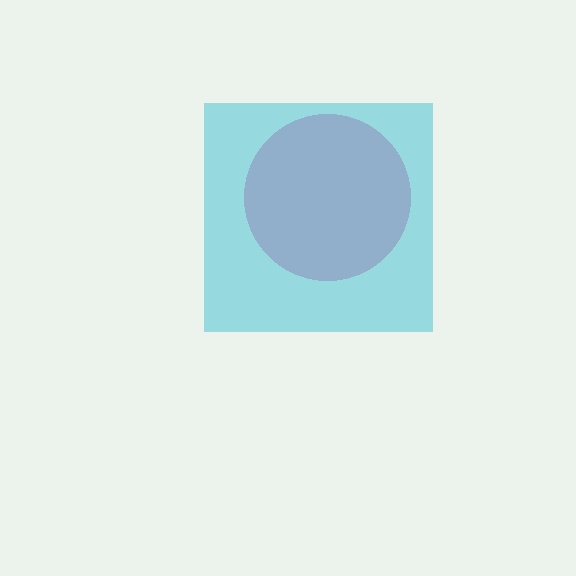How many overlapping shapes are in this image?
There are 2 overlapping shapes in the image.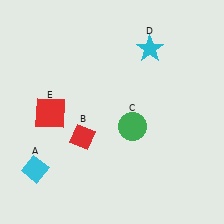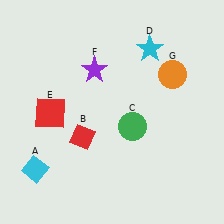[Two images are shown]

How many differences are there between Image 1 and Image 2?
There are 2 differences between the two images.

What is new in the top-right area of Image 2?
An orange circle (G) was added in the top-right area of Image 2.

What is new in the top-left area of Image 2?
A purple star (F) was added in the top-left area of Image 2.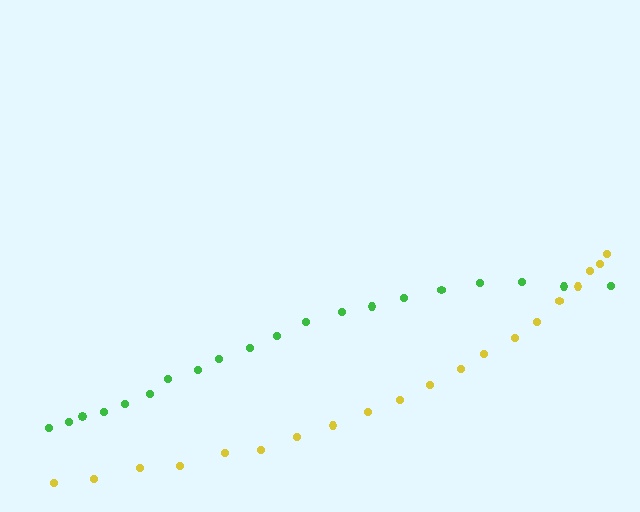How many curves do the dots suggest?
There are 2 distinct paths.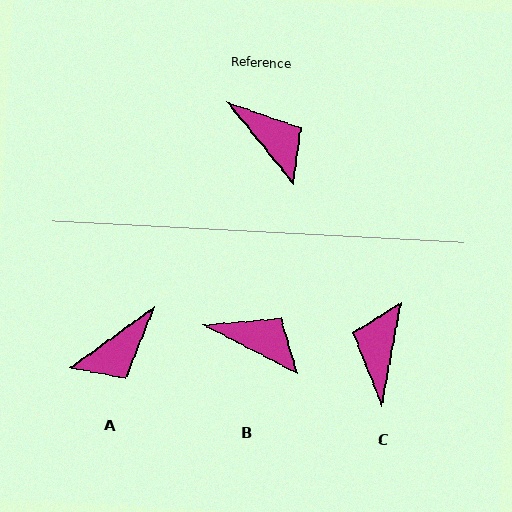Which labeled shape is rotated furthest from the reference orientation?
C, about 130 degrees away.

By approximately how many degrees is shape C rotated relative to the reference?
Approximately 130 degrees counter-clockwise.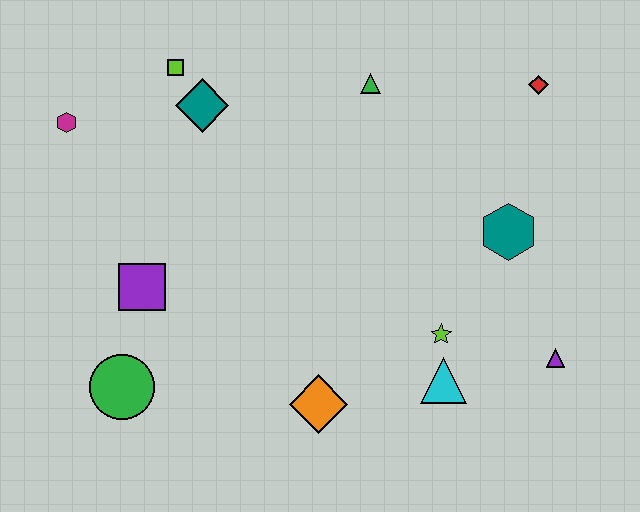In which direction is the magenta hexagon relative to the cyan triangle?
The magenta hexagon is to the left of the cyan triangle.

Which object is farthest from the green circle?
The red diamond is farthest from the green circle.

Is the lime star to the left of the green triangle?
No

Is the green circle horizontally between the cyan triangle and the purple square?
No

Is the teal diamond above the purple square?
Yes